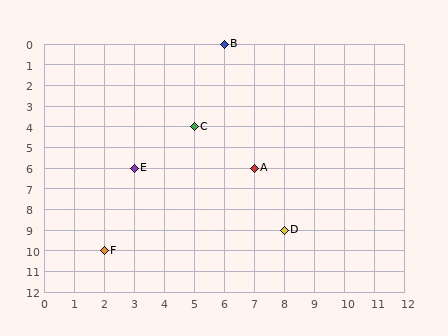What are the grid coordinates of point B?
Point B is at grid coordinates (6, 0).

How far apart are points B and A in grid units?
Points B and A are 1 column and 6 rows apart (about 6.1 grid units diagonally).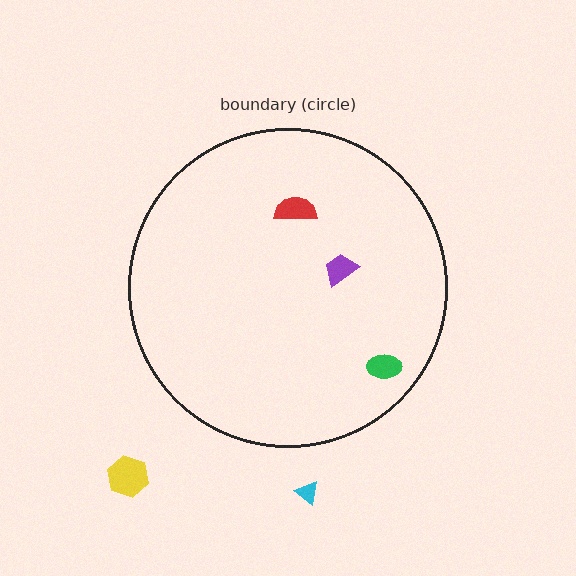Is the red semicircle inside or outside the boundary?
Inside.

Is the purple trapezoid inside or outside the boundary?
Inside.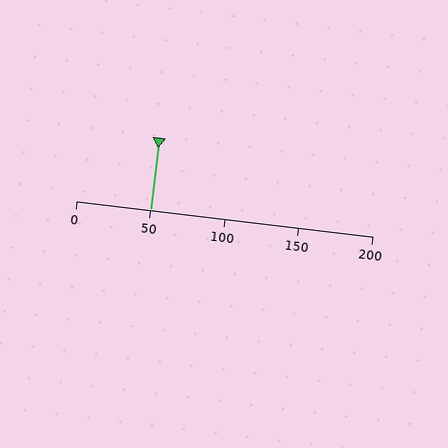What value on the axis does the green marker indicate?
The marker indicates approximately 50.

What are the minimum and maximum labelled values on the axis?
The axis runs from 0 to 200.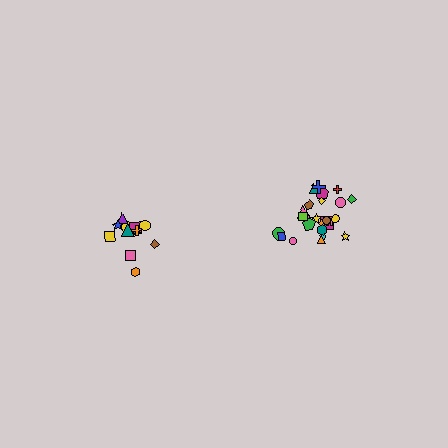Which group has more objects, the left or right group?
The right group.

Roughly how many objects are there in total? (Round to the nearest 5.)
Roughly 35 objects in total.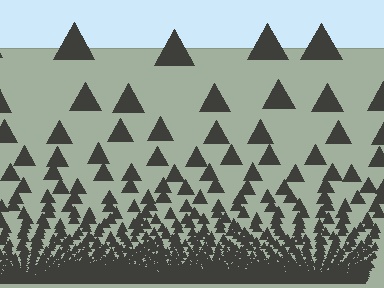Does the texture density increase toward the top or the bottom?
Density increases toward the bottom.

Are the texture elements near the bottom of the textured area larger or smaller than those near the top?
Smaller. The gradient is inverted — elements near the bottom are smaller and denser.